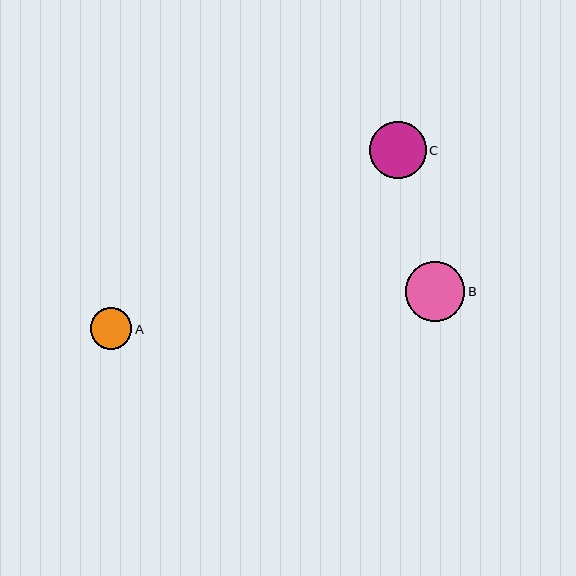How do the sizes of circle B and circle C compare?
Circle B and circle C are approximately the same size.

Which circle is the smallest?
Circle A is the smallest with a size of approximately 41 pixels.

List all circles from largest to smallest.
From largest to smallest: B, C, A.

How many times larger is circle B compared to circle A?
Circle B is approximately 1.4 times the size of circle A.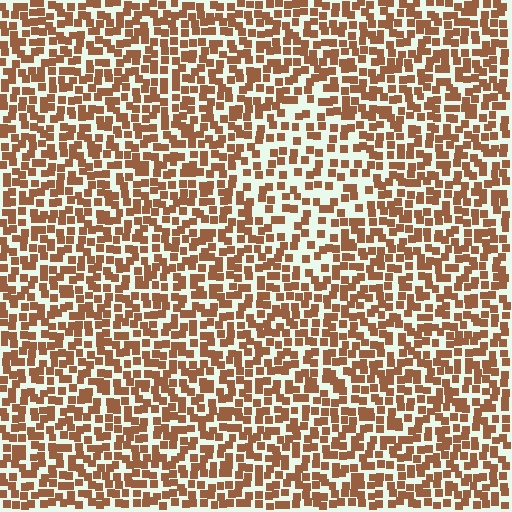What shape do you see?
I see a diamond.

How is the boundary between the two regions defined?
The boundary is defined by a change in element density (approximately 1.6x ratio). All elements are the same color, size, and shape.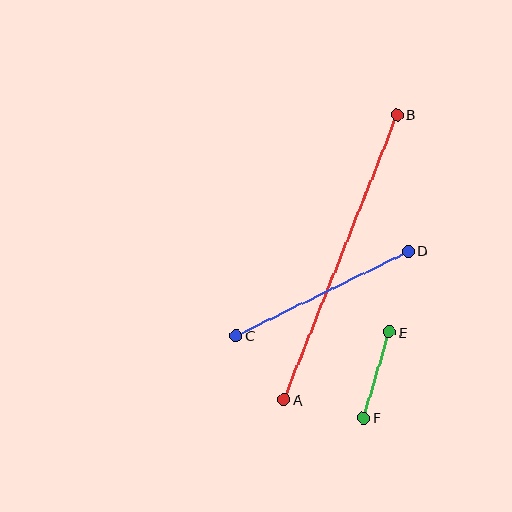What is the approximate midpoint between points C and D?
The midpoint is at approximately (322, 294) pixels.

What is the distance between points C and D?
The distance is approximately 192 pixels.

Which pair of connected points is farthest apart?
Points A and B are farthest apart.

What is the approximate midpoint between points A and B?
The midpoint is at approximately (341, 257) pixels.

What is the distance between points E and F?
The distance is approximately 90 pixels.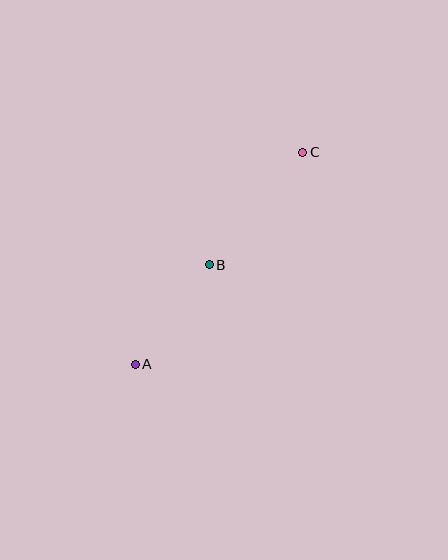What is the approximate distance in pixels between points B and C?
The distance between B and C is approximately 146 pixels.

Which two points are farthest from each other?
Points A and C are farthest from each other.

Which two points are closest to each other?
Points A and B are closest to each other.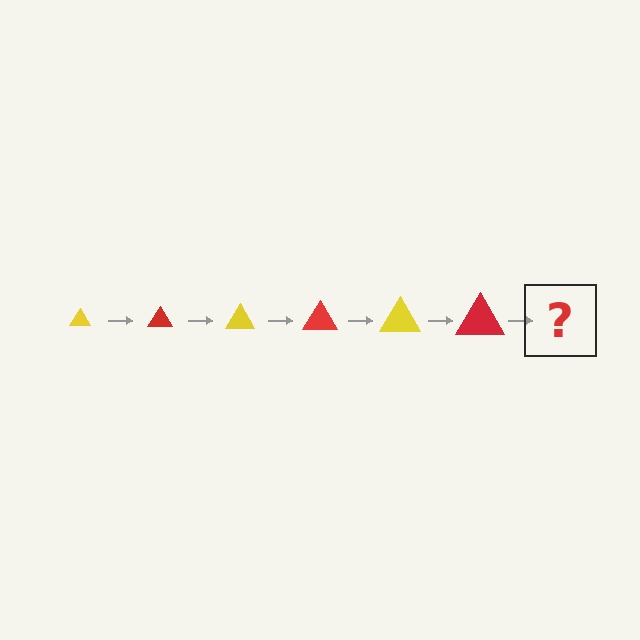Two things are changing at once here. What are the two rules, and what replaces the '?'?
The two rules are that the triangle grows larger each step and the color cycles through yellow and red. The '?' should be a yellow triangle, larger than the previous one.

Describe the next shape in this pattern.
It should be a yellow triangle, larger than the previous one.